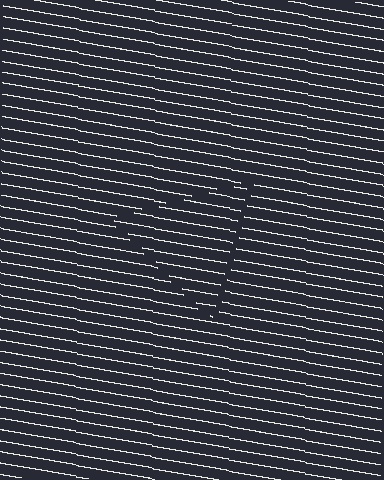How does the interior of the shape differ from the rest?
The interior of the shape contains the same grating, shifted by half a period — the contour is defined by the phase discontinuity where line-ends from the inner and outer gratings abut.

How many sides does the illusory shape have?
3 sides — the line-ends trace a triangle.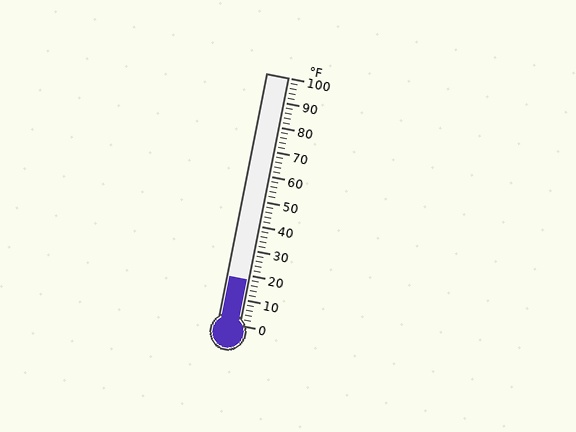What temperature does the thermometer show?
The thermometer shows approximately 18°F.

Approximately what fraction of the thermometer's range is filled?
The thermometer is filled to approximately 20% of its range.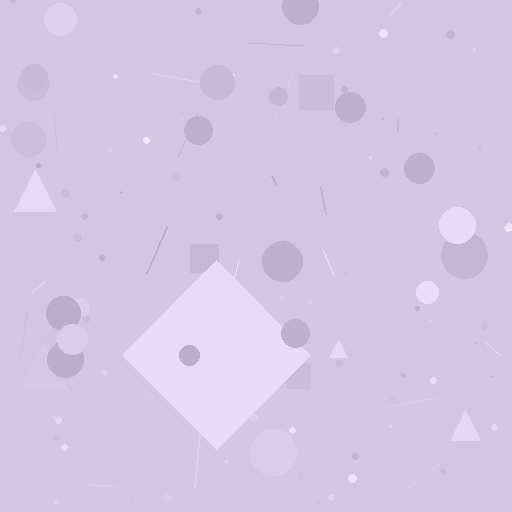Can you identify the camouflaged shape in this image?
The camouflaged shape is a diamond.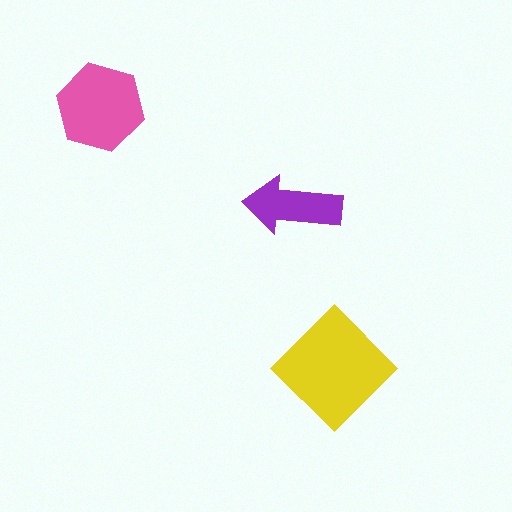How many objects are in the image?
There are 3 objects in the image.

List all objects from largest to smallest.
The yellow diamond, the pink hexagon, the purple arrow.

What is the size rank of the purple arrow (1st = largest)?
3rd.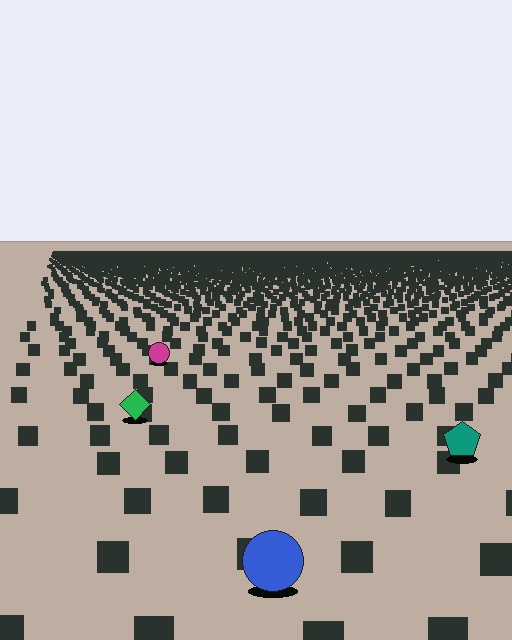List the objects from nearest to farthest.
From nearest to farthest: the blue circle, the teal pentagon, the green diamond, the magenta circle.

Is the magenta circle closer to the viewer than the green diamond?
No. The green diamond is closer — you can tell from the texture gradient: the ground texture is coarser near it.